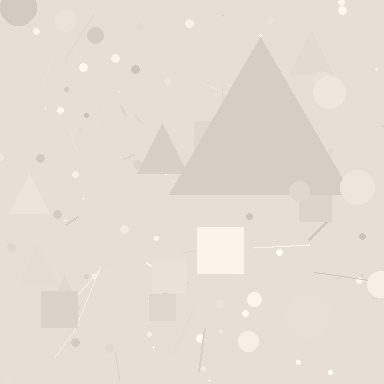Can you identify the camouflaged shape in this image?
The camouflaged shape is a triangle.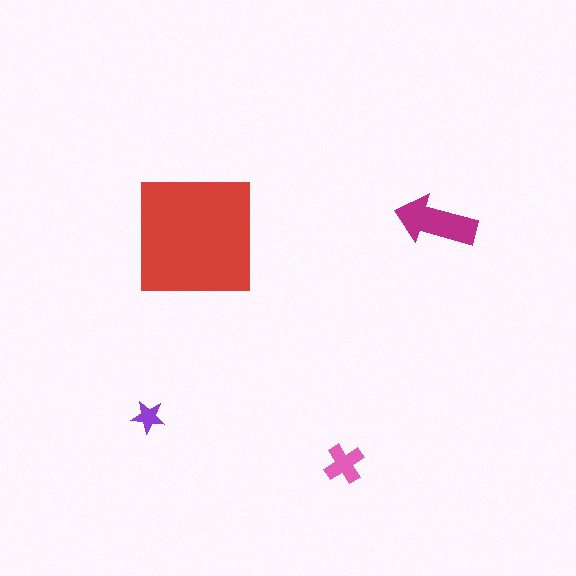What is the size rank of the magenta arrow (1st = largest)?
2nd.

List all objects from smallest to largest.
The purple star, the pink cross, the magenta arrow, the red square.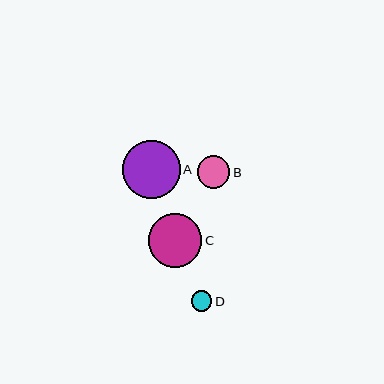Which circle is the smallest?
Circle D is the smallest with a size of approximately 20 pixels.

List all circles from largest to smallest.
From largest to smallest: A, C, B, D.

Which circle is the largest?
Circle A is the largest with a size of approximately 58 pixels.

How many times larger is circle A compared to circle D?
Circle A is approximately 2.8 times the size of circle D.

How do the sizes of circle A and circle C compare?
Circle A and circle C are approximately the same size.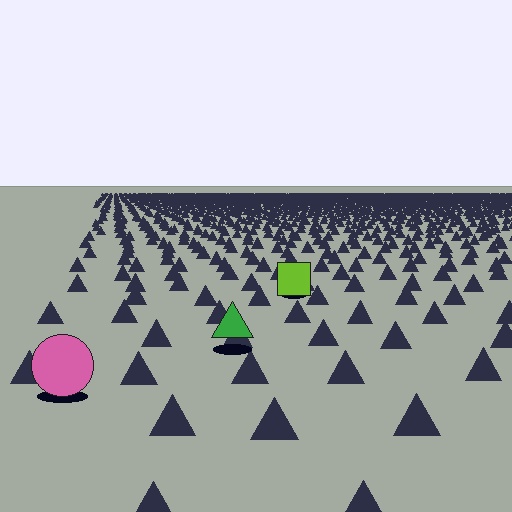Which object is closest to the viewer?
The pink circle is closest. The texture marks near it are larger and more spread out.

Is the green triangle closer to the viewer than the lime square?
Yes. The green triangle is closer — you can tell from the texture gradient: the ground texture is coarser near it.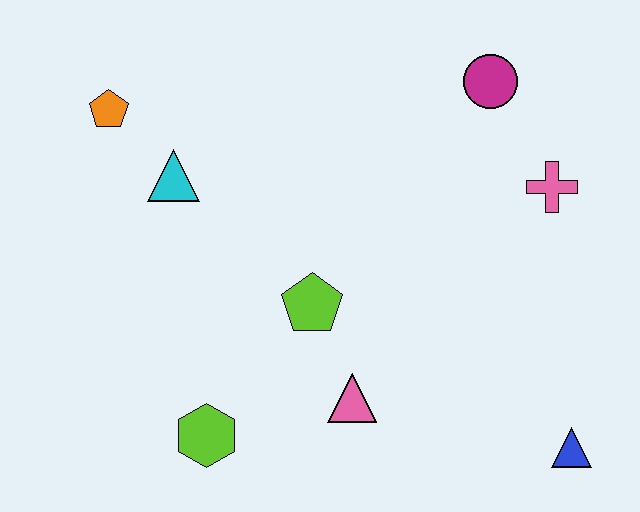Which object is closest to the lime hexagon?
The pink triangle is closest to the lime hexagon.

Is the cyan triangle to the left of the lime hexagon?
Yes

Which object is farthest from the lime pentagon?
The blue triangle is farthest from the lime pentagon.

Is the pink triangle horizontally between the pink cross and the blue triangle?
No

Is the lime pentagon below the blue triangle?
No